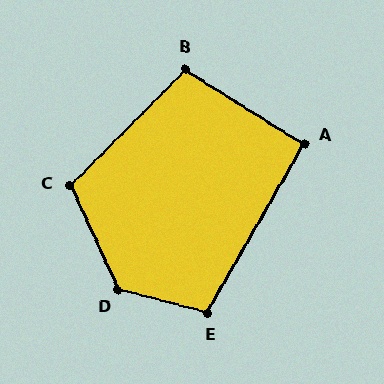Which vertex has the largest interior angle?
D, at approximately 130 degrees.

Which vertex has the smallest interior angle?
A, at approximately 92 degrees.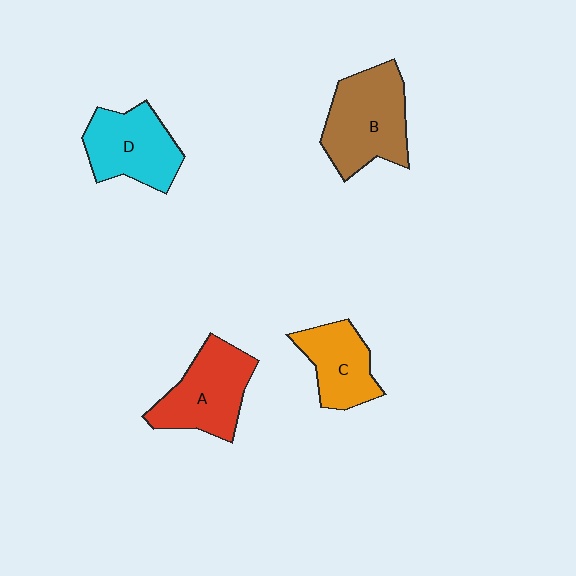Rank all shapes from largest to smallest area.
From largest to smallest: B (brown), A (red), D (cyan), C (orange).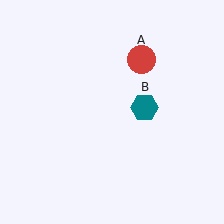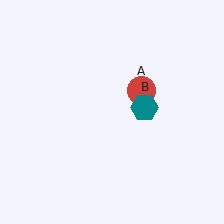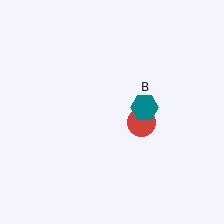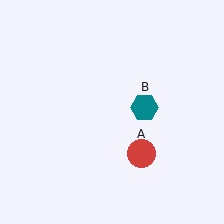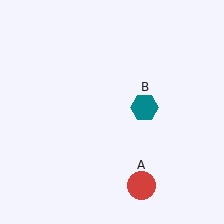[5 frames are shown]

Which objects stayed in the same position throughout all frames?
Teal hexagon (object B) remained stationary.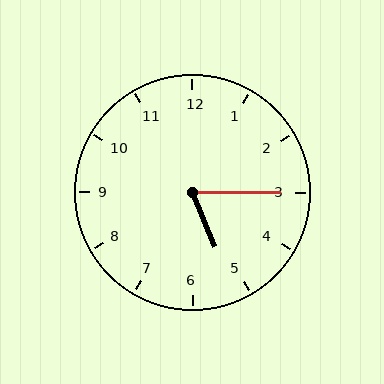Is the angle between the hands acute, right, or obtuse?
It is acute.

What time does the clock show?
5:15.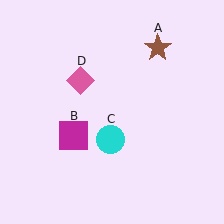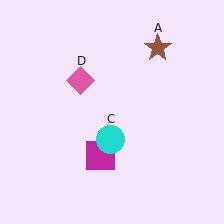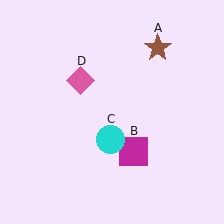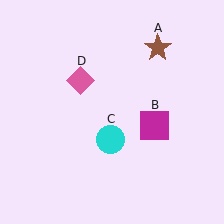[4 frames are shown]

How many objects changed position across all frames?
1 object changed position: magenta square (object B).